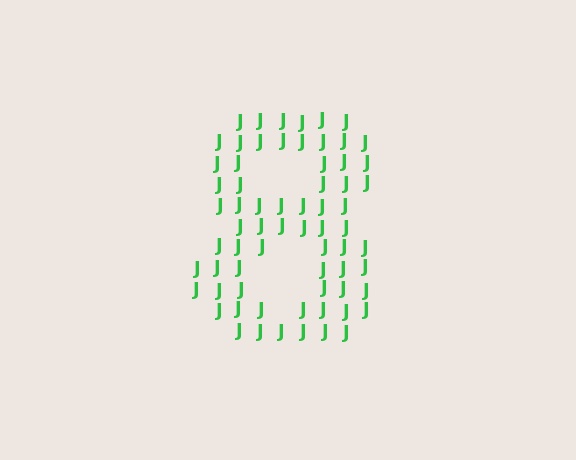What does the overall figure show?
The overall figure shows the digit 8.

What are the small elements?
The small elements are letter J's.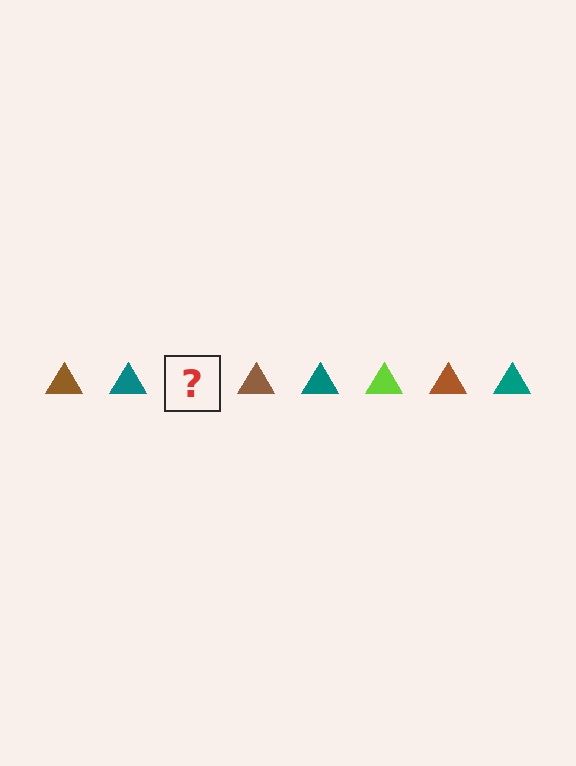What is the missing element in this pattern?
The missing element is a lime triangle.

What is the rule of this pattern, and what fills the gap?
The rule is that the pattern cycles through brown, teal, lime triangles. The gap should be filled with a lime triangle.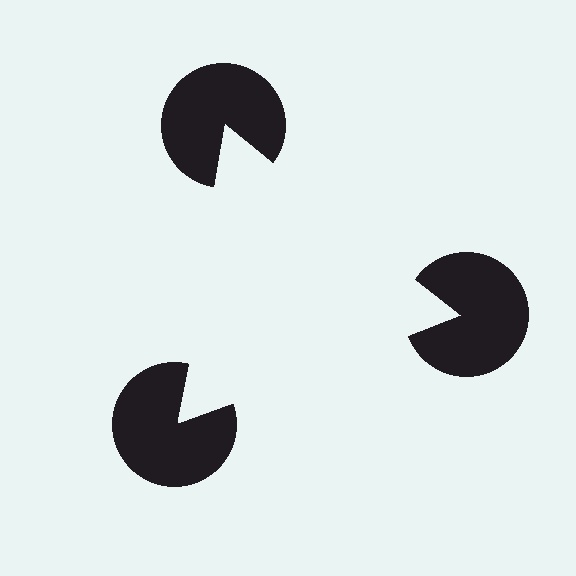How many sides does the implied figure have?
3 sides.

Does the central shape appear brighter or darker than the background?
It typically appears slightly brighter than the background, even though no actual brightness change is drawn.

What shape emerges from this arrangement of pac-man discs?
An illusory triangle — its edges are inferred from the aligned wedge cuts in the pac-man discs, not physically drawn.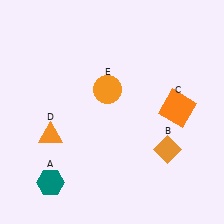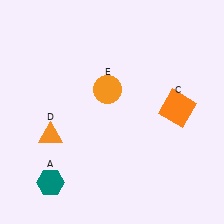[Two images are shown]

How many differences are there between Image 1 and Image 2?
There is 1 difference between the two images.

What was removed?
The orange diamond (B) was removed in Image 2.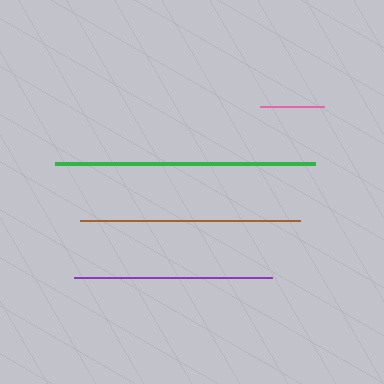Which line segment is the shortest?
The pink line is the shortest at approximately 63 pixels.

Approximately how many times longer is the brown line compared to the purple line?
The brown line is approximately 1.1 times the length of the purple line.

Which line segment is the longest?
The green line is the longest at approximately 259 pixels.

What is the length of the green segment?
The green segment is approximately 259 pixels long.